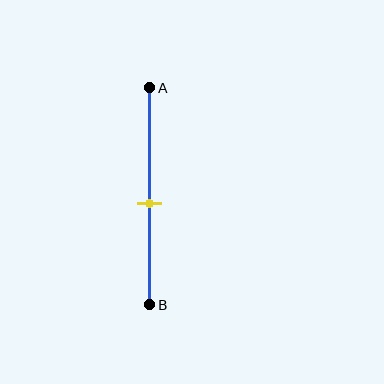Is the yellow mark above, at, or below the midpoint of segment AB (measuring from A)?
The yellow mark is below the midpoint of segment AB.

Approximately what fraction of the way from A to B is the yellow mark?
The yellow mark is approximately 55% of the way from A to B.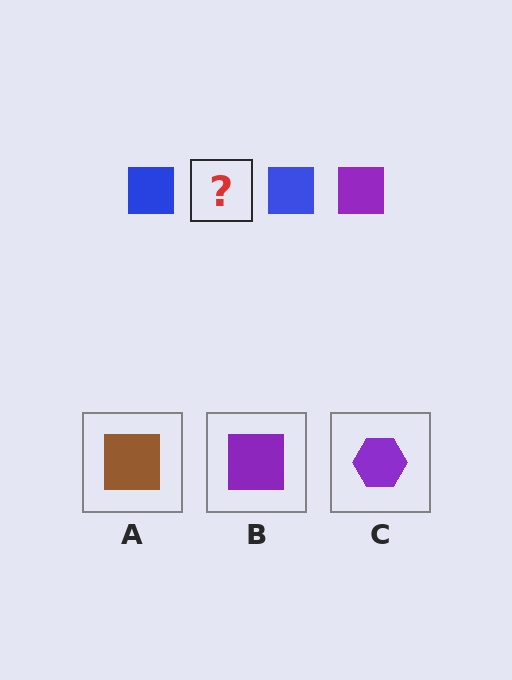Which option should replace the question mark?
Option B.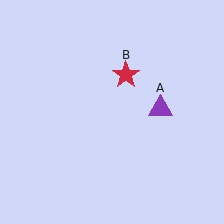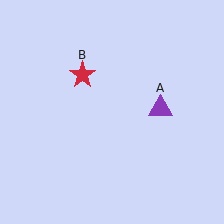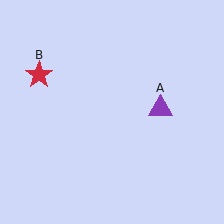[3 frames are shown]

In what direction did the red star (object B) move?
The red star (object B) moved left.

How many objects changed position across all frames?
1 object changed position: red star (object B).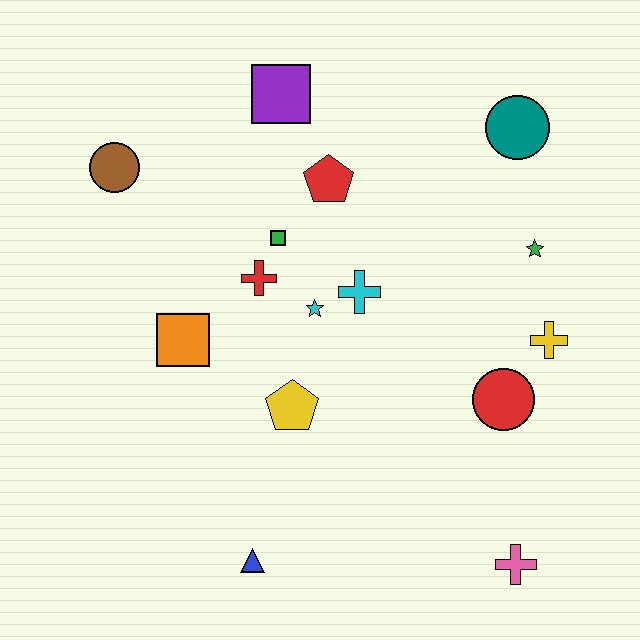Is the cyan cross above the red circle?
Yes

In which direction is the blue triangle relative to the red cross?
The blue triangle is below the red cross.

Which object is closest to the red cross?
The green square is closest to the red cross.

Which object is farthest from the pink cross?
The brown circle is farthest from the pink cross.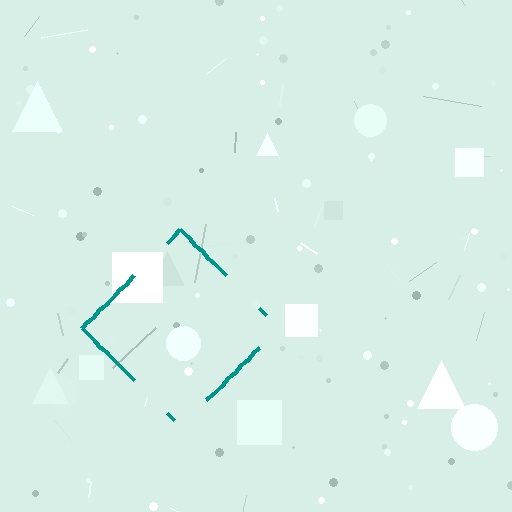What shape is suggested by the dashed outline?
The dashed outline suggests a diamond.